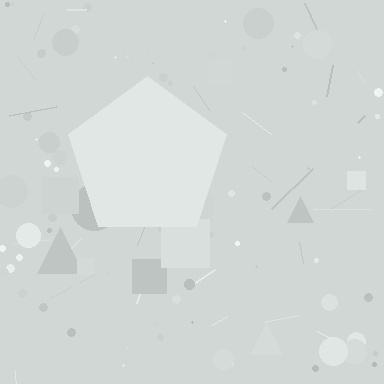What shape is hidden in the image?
A pentagon is hidden in the image.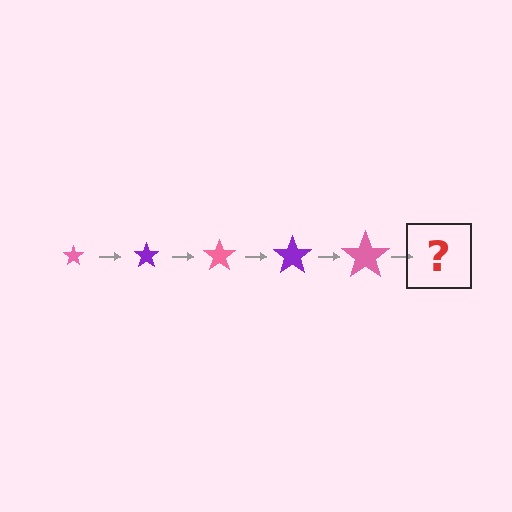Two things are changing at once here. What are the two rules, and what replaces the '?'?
The two rules are that the star grows larger each step and the color cycles through pink and purple. The '?' should be a purple star, larger than the previous one.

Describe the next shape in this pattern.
It should be a purple star, larger than the previous one.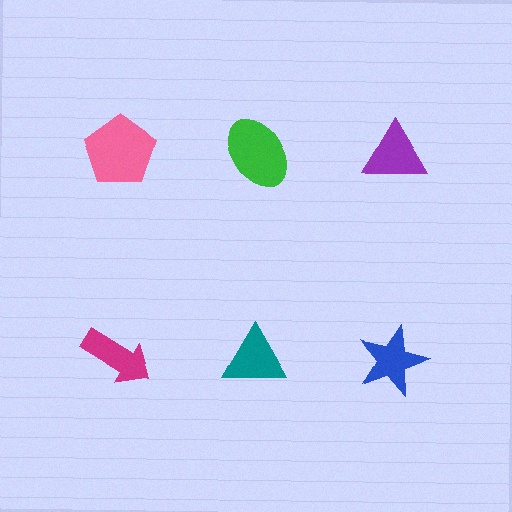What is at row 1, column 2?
A green ellipse.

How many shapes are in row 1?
3 shapes.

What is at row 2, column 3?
A blue star.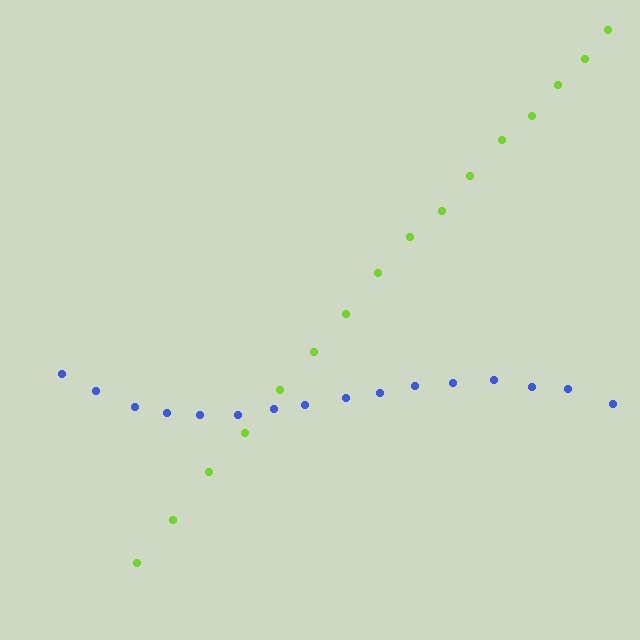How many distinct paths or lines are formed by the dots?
There are 2 distinct paths.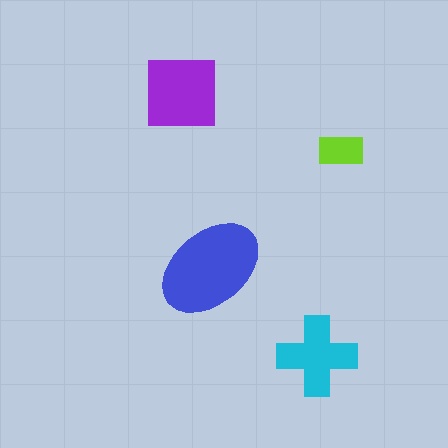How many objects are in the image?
There are 4 objects in the image.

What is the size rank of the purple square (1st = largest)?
2nd.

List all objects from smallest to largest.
The lime rectangle, the cyan cross, the purple square, the blue ellipse.